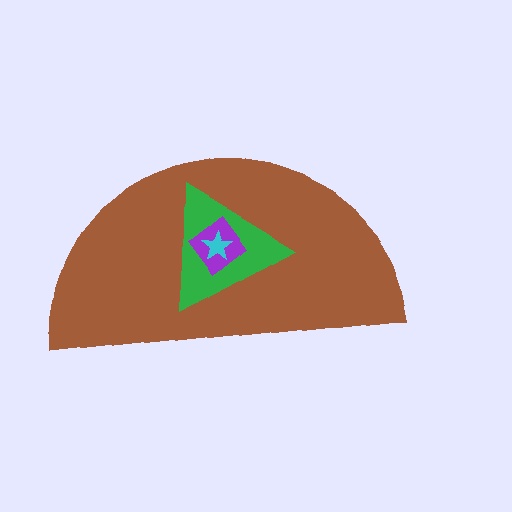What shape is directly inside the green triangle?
The purple diamond.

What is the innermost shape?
The cyan star.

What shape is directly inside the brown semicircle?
The green triangle.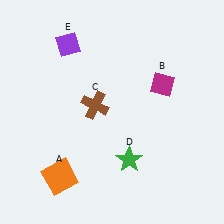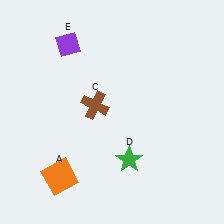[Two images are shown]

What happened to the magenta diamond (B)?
The magenta diamond (B) was removed in Image 2. It was in the top-right area of Image 1.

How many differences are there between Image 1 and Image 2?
There is 1 difference between the two images.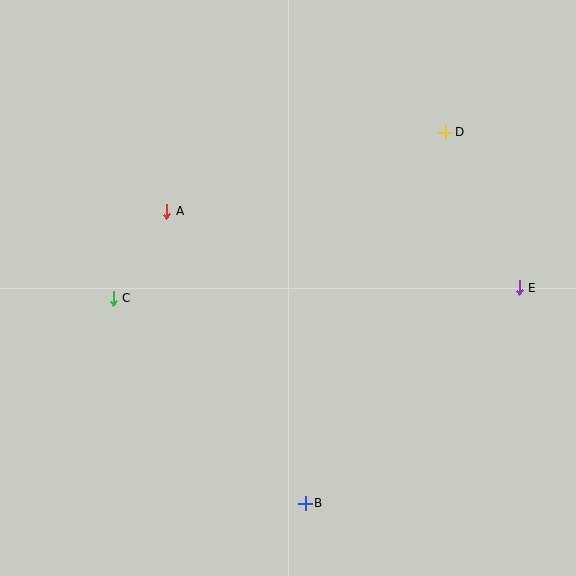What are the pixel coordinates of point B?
Point B is at (305, 503).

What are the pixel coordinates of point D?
Point D is at (446, 132).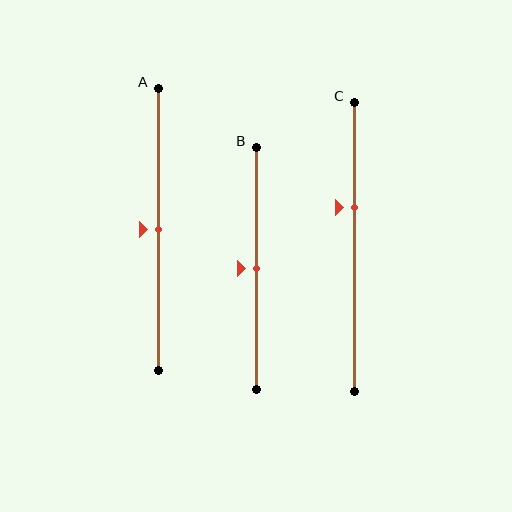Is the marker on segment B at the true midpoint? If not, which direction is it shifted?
Yes, the marker on segment B is at the true midpoint.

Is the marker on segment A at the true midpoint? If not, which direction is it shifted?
Yes, the marker on segment A is at the true midpoint.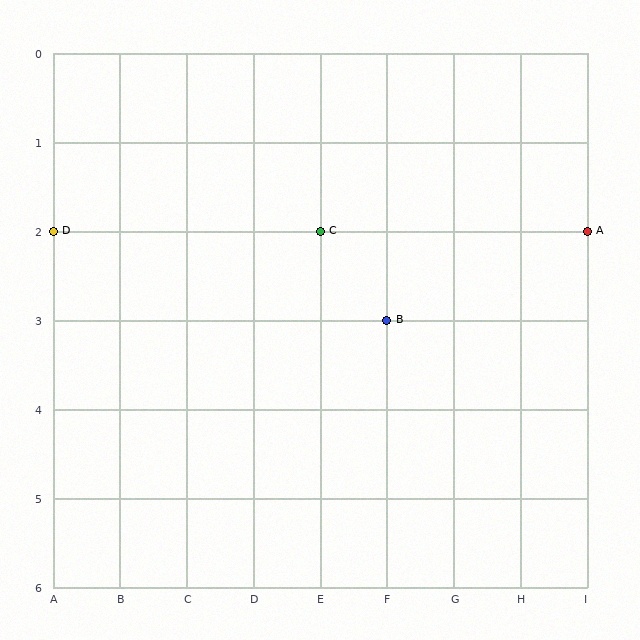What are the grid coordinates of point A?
Point A is at grid coordinates (I, 2).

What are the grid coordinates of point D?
Point D is at grid coordinates (A, 2).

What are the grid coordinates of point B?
Point B is at grid coordinates (F, 3).